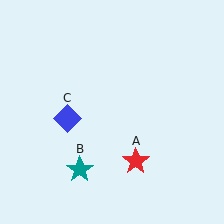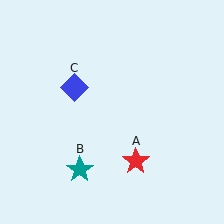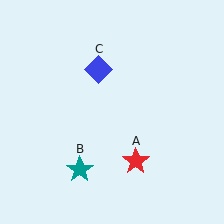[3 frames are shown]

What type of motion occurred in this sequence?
The blue diamond (object C) rotated clockwise around the center of the scene.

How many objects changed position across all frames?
1 object changed position: blue diamond (object C).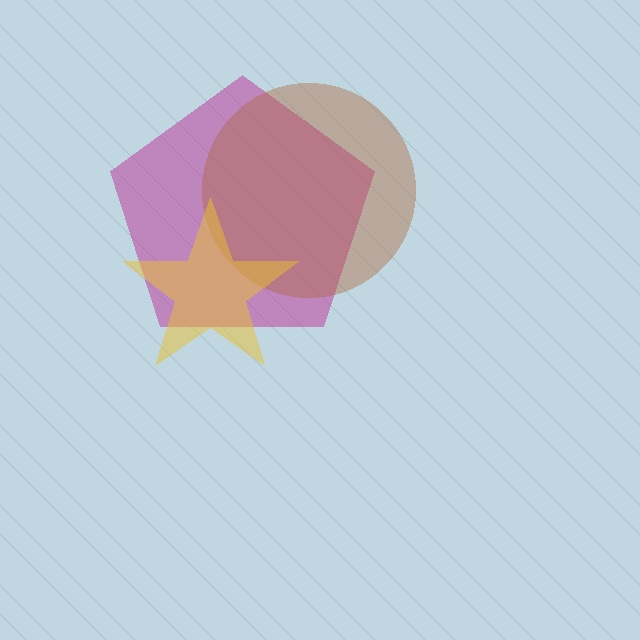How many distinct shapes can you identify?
There are 3 distinct shapes: a magenta pentagon, a brown circle, a yellow star.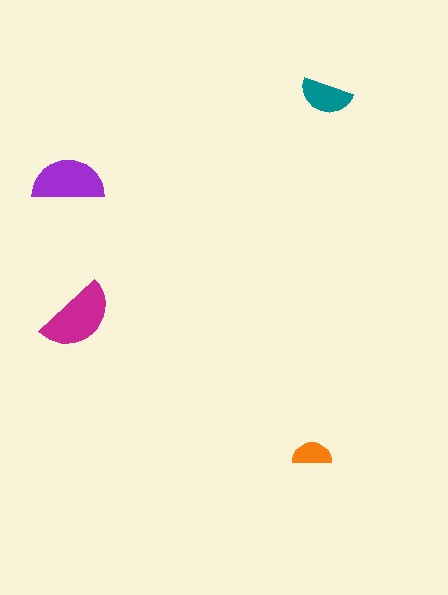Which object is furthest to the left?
The purple semicircle is leftmost.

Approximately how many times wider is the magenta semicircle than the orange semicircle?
About 2 times wider.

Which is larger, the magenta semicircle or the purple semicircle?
The magenta one.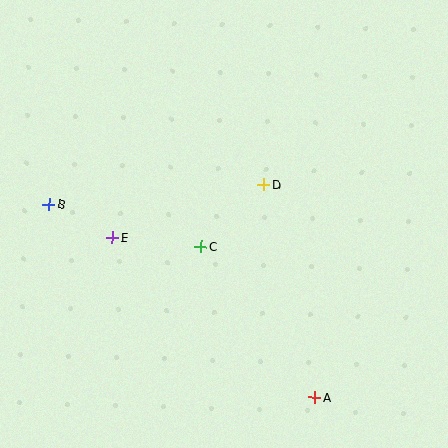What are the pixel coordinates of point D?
Point D is at (264, 185).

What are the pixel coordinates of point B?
Point B is at (49, 205).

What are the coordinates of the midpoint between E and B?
The midpoint between E and B is at (81, 221).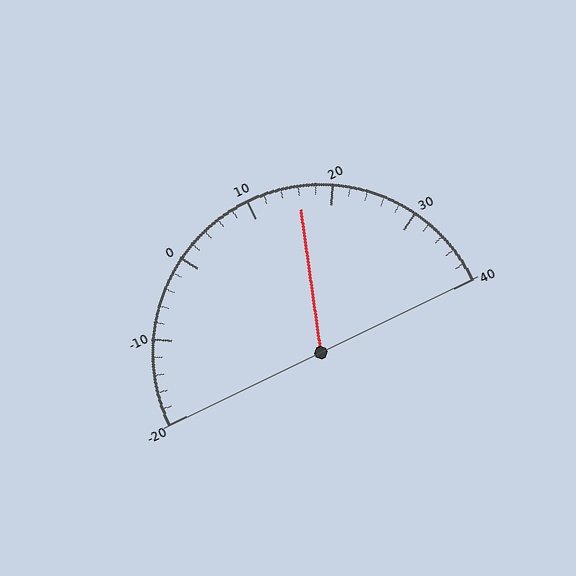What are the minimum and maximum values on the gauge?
The gauge ranges from -20 to 40.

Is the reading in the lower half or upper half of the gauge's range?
The reading is in the upper half of the range (-20 to 40).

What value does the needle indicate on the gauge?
The needle indicates approximately 16.